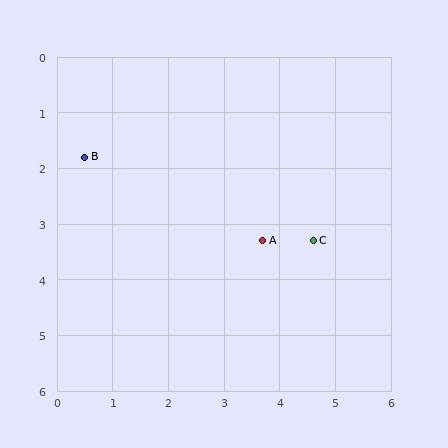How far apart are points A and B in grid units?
Points A and B are about 3.5 grid units apart.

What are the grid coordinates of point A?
Point A is at approximately (3.7, 3.3).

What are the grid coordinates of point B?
Point B is at approximately (0.5, 1.8).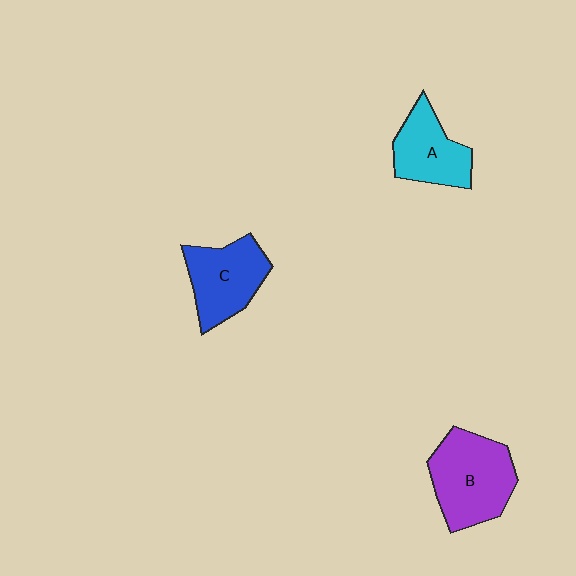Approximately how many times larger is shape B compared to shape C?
Approximately 1.2 times.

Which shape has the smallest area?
Shape A (cyan).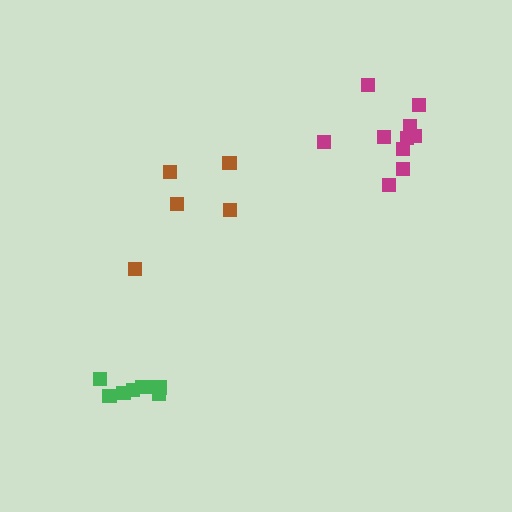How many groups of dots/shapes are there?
There are 3 groups.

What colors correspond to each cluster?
The clusters are colored: green, brown, magenta.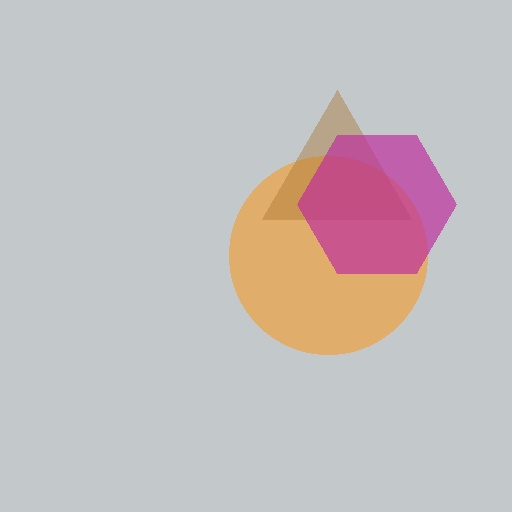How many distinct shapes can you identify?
There are 3 distinct shapes: an orange circle, a brown triangle, a magenta hexagon.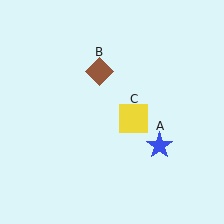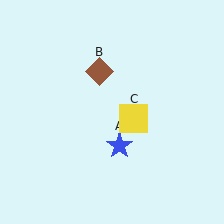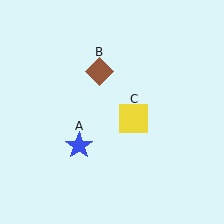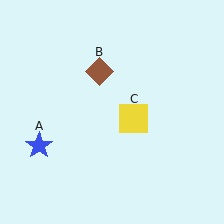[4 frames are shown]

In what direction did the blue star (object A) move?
The blue star (object A) moved left.